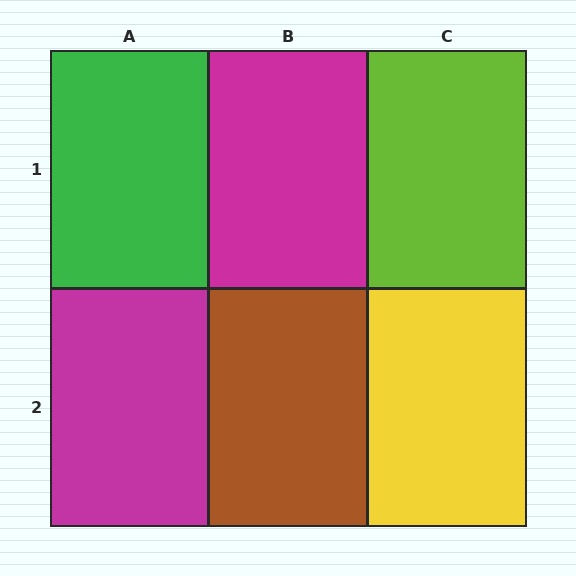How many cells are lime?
1 cell is lime.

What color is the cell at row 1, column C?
Lime.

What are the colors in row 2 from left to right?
Magenta, brown, yellow.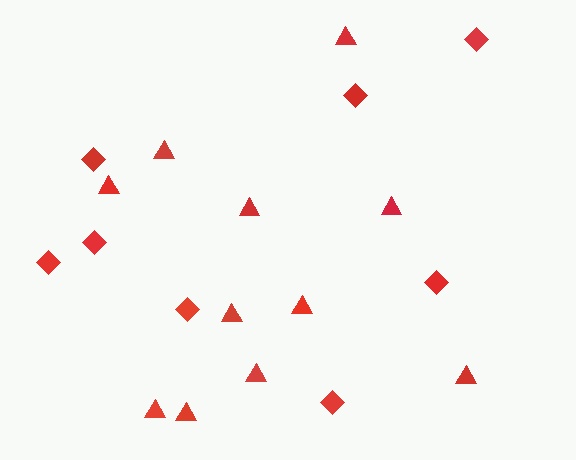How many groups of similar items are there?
There are 2 groups: one group of diamonds (8) and one group of triangles (11).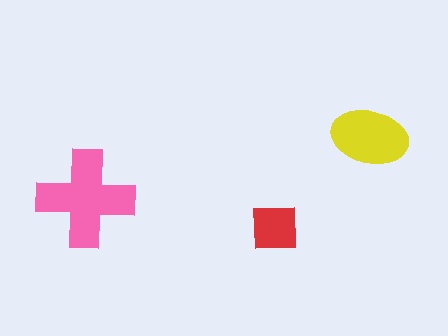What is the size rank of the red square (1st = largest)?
3rd.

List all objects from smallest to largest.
The red square, the yellow ellipse, the pink cross.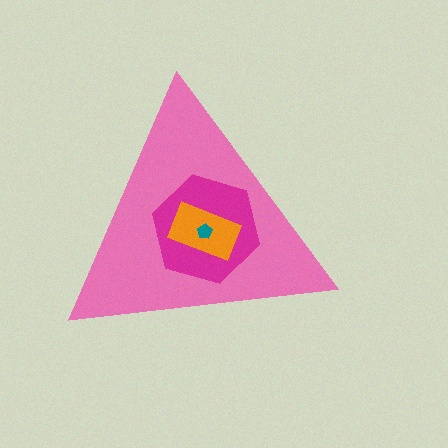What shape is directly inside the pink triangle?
The magenta hexagon.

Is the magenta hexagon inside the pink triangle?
Yes.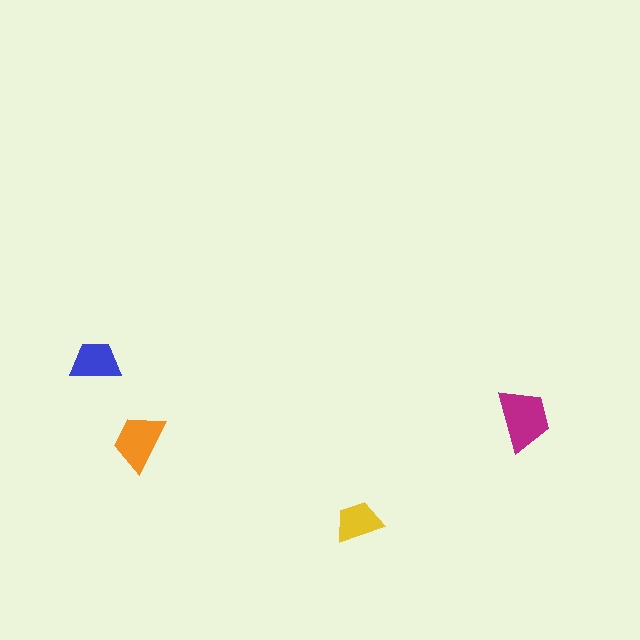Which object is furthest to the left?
The blue trapezoid is leftmost.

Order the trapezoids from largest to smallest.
the magenta one, the orange one, the blue one, the yellow one.